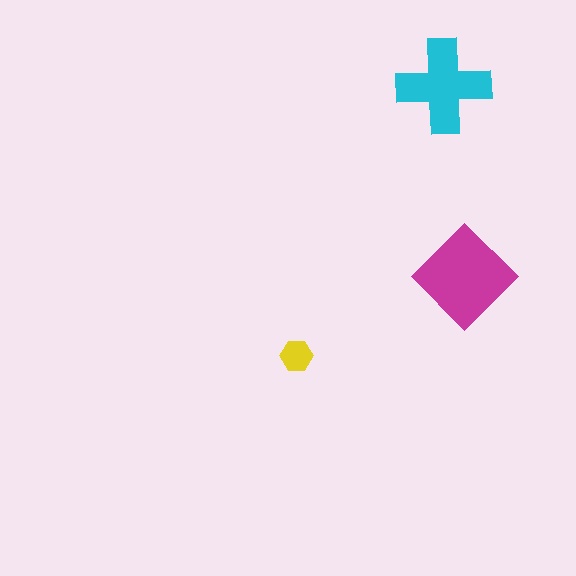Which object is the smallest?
The yellow hexagon.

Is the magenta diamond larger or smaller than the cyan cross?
Larger.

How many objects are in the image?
There are 3 objects in the image.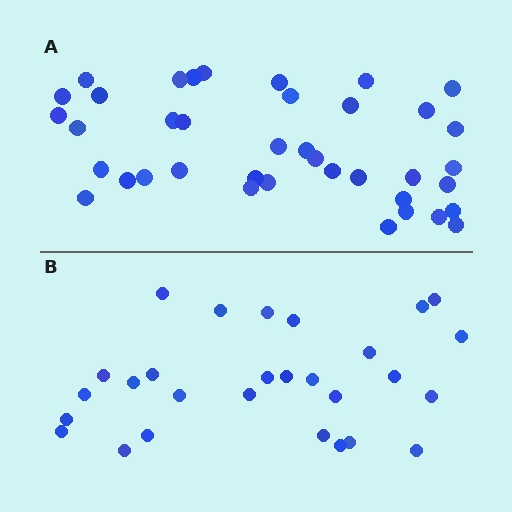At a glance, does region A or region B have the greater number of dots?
Region A (the top region) has more dots.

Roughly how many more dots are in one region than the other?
Region A has roughly 12 or so more dots than region B.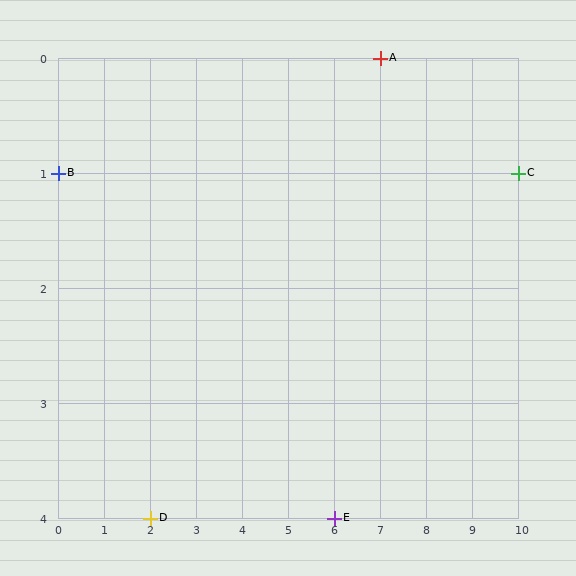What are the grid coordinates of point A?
Point A is at grid coordinates (7, 0).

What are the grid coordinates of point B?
Point B is at grid coordinates (0, 1).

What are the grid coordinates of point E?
Point E is at grid coordinates (6, 4).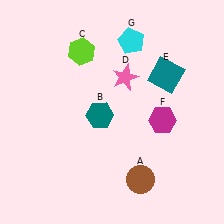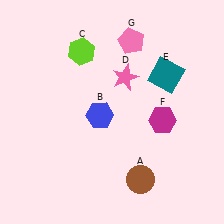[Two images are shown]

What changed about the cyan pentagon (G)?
In Image 1, G is cyan. In Image 2, it changed to pink.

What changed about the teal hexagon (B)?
In Image 1, B is teal. In Image 2, it changed to blue.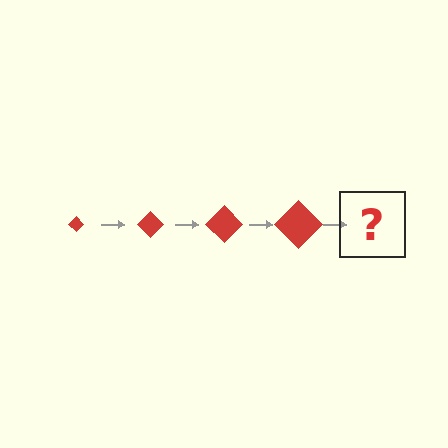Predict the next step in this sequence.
The next step is a red diamond, larger than the previous one.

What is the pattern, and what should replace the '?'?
The pattern is that the diamond gets progressively larger each step. The '?' should be a red diamond, larger than the previous one.